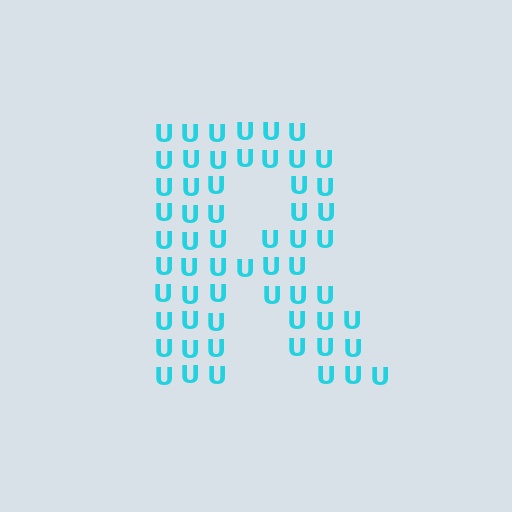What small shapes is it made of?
It is made of small letter U's.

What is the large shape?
The large shape is the letter R.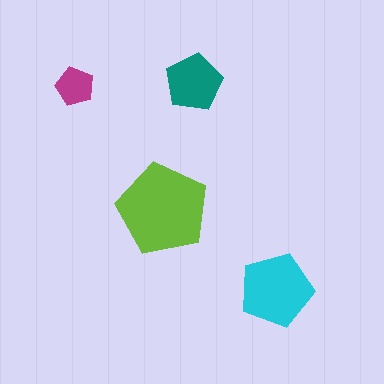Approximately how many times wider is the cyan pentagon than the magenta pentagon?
About 2 times wider.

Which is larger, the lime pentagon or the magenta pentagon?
The lime one.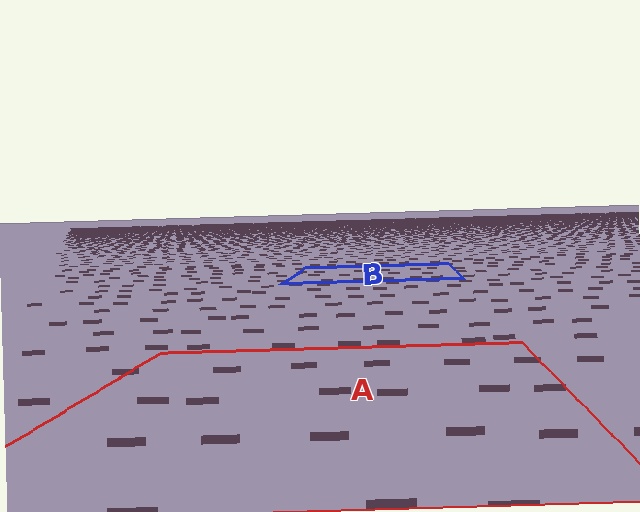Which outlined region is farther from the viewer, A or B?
Region B is farther from the viewer — the texture elements inside it appear smaller and more densely packed.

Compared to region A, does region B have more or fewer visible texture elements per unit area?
Region B has more texture elements per unit area — they are packed more densely because it is farther away.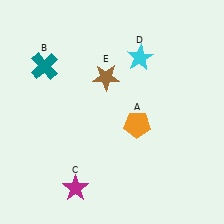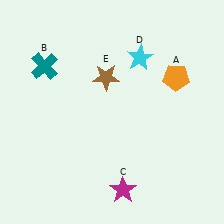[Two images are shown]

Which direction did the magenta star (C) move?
The magenta star (C) moved right.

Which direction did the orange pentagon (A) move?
The orange pentagon (A) moved up.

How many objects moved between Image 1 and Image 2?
2 objects moved between the two images.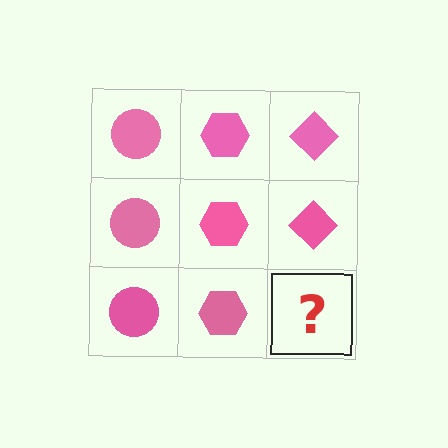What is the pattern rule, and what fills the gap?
The rule is that each column has a consistent shape. The gap should be filled with a pink diamond.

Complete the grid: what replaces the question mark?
The question mark should be replaced with a pink diamond.